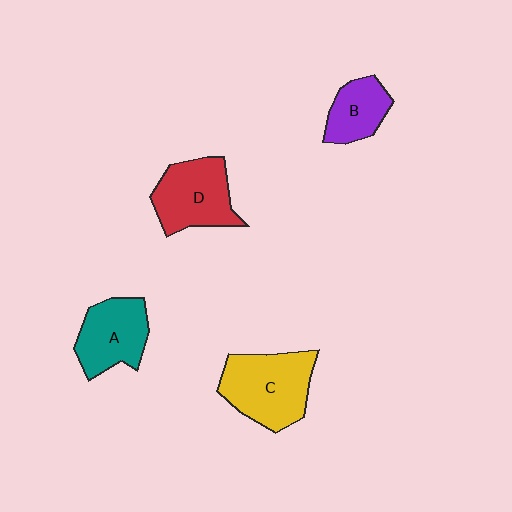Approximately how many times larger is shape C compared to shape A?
Approximately 1.3 times.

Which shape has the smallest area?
Shape B (purple).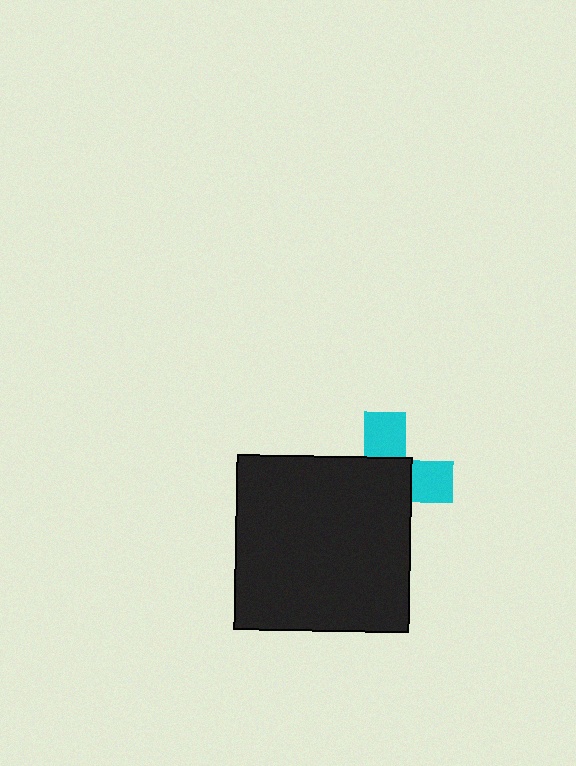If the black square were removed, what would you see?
You would see the complete cyan cross.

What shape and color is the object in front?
The object in front is a black square.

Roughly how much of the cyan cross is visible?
A small part of it is visible (roughly 38%).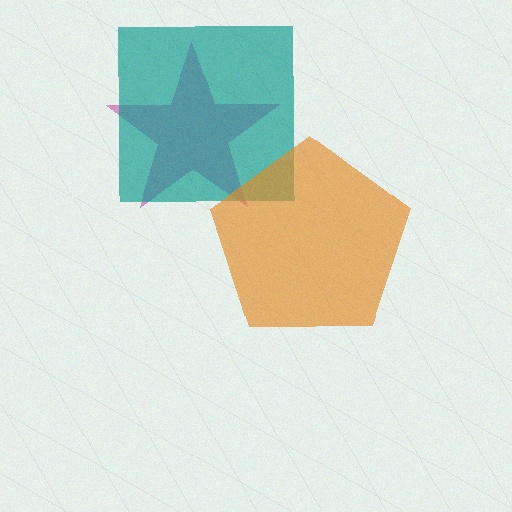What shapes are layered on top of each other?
The layered shapes are: a magenta star, a teal square, an orange pentagon.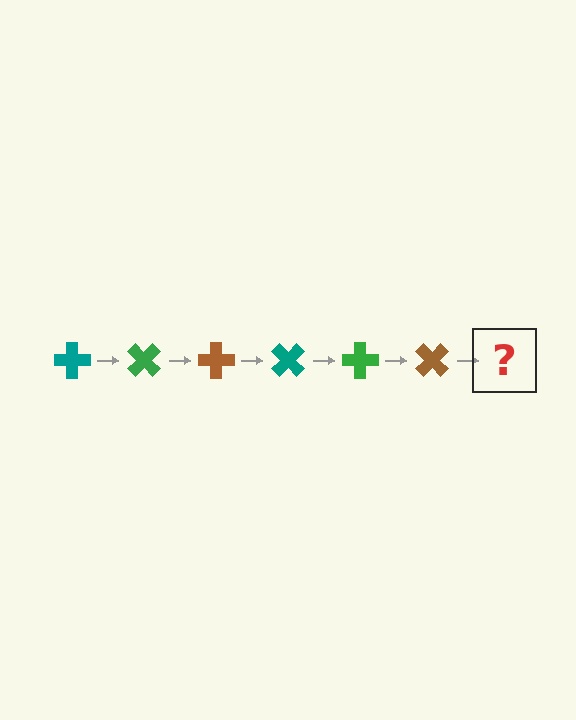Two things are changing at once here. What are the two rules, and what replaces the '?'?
The two rules are that it rotates 45 degrees each step and the color cycles through teal, green, and brown. The '?' should be a teal cross, rotated 270 degrees from the start.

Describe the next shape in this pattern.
It should be a teal cross, rotated 270 degrees from the start.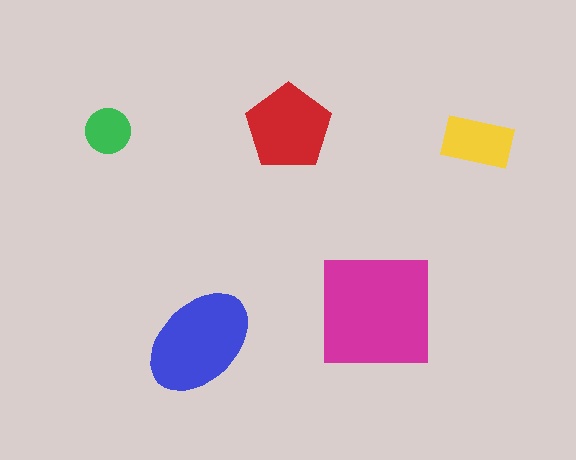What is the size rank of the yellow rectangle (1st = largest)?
4th.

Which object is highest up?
The red pentagon is topmost.